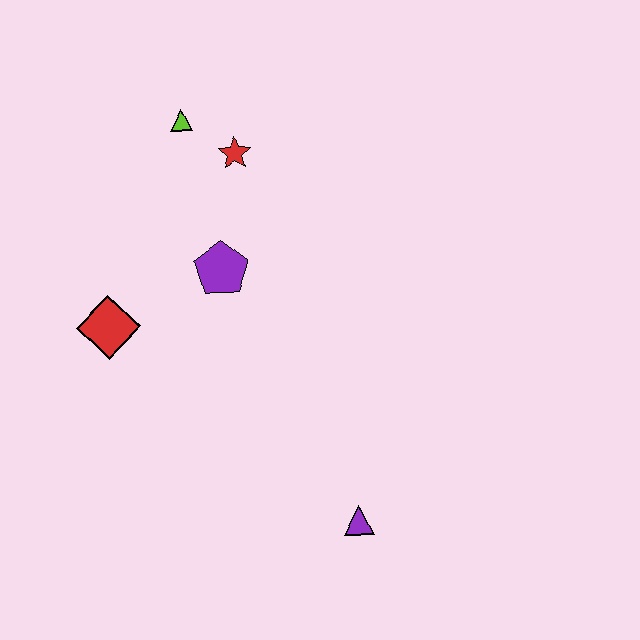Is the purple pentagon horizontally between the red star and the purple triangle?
No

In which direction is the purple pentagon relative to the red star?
The purple pentagon is below the red star.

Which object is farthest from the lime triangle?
The purple triangle is farthest from the lime triangle.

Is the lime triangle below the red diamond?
No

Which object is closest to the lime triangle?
The red star is closest to the lime triangle.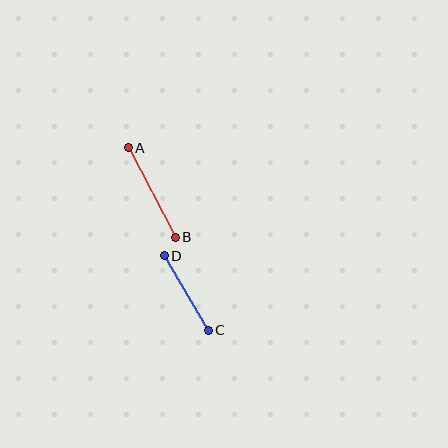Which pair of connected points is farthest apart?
Points A and B are farthest apart.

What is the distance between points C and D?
The distance is approximately 86 pixels.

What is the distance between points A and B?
The distance is approximately 101 pixels.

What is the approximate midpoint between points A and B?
The midpoint is at approximately (152, 192) pixels.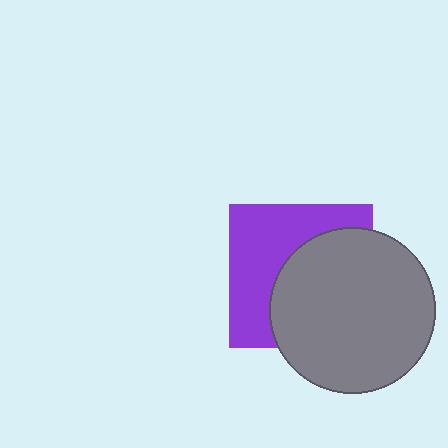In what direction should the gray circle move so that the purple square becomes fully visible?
The gray circle should move right. That is the shortest direction to clear the overlap and leave the purple square fully visible.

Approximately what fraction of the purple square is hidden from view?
Roughly 53% of the purple square is hidden behind the gray circle.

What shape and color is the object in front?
The object in front is a gray circle.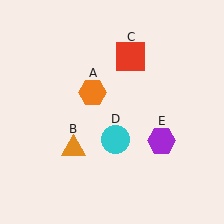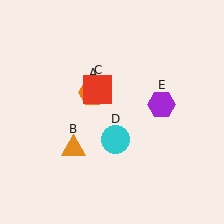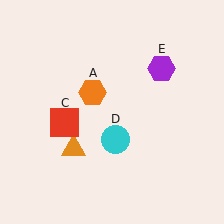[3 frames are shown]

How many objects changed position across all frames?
2 objects changed position: red square (object C), purple hexagon (object E).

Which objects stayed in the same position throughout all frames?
Orange hexagon (object A) and orange triangle (object B) and cyan circle (object D) remained stationary.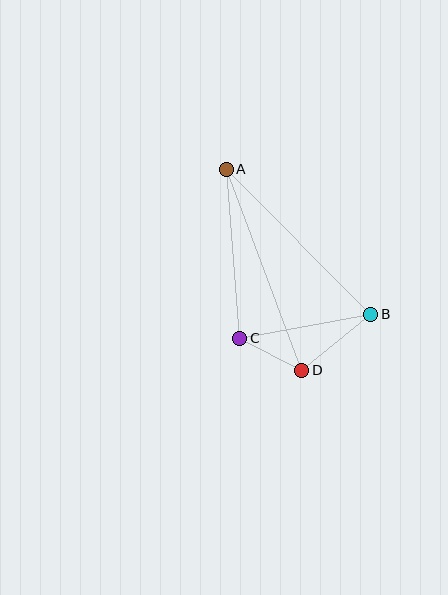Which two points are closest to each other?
Points C and D are closest to each other.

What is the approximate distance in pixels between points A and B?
The distance between A and B is approximately 204 pixels.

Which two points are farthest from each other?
Points A and D are farthest from each other.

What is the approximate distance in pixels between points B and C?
The distance between B and C is approximately 133 pixels.